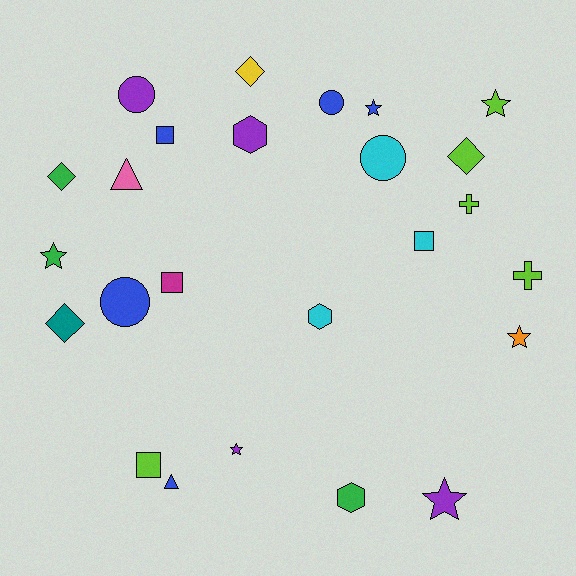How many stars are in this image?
There are 6 stars.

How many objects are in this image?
There are 25 objects.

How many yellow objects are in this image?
There is 1 yellow object.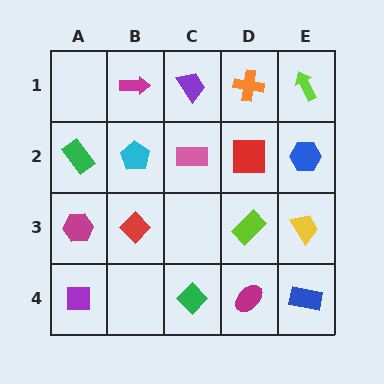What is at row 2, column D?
A red square.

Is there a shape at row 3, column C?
No, that cell is empty.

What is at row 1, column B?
A magenta arrow.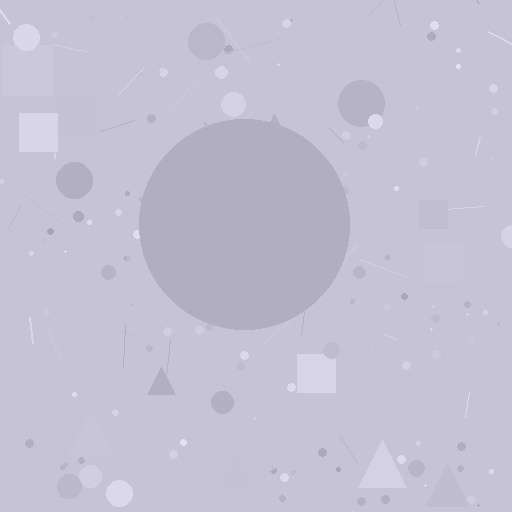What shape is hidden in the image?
A circle is hidden in the image.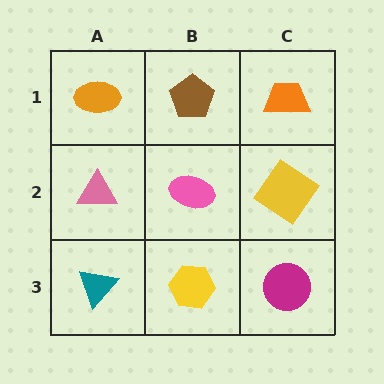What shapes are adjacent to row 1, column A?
A pink triangle (row 2, column A), a brown pentagon (row 1, column B).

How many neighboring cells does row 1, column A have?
2.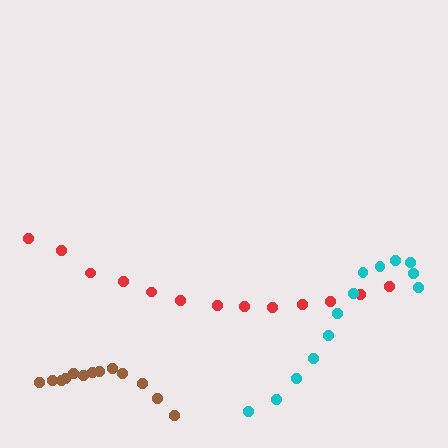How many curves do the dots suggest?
There are 3 distinct paths.